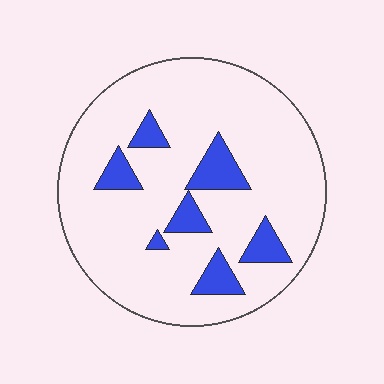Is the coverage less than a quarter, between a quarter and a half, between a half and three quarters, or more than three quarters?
Less than a quarter.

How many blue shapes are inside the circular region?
7.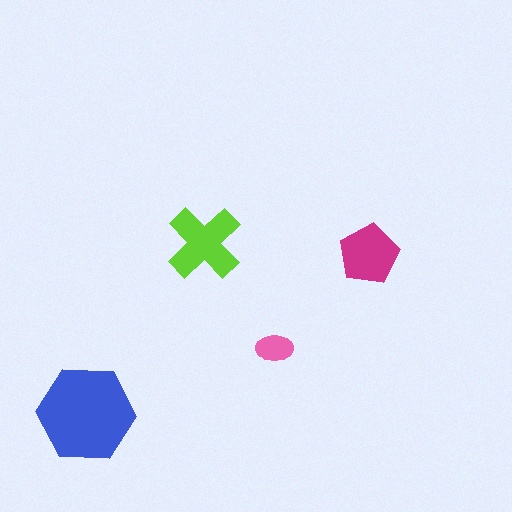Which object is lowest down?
The blue hexagon is bottommost.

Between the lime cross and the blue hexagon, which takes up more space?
The blue hexagon.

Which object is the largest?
The blue hexagon.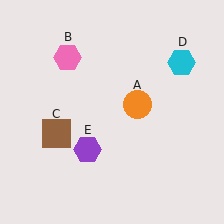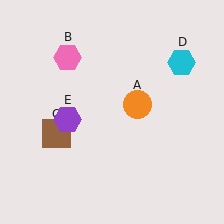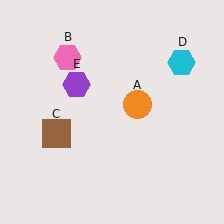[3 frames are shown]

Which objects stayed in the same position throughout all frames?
Orange circle (object A) and pink hexagon (object B) and brown square (object C) and cyan hexagon (object D) remained stationary.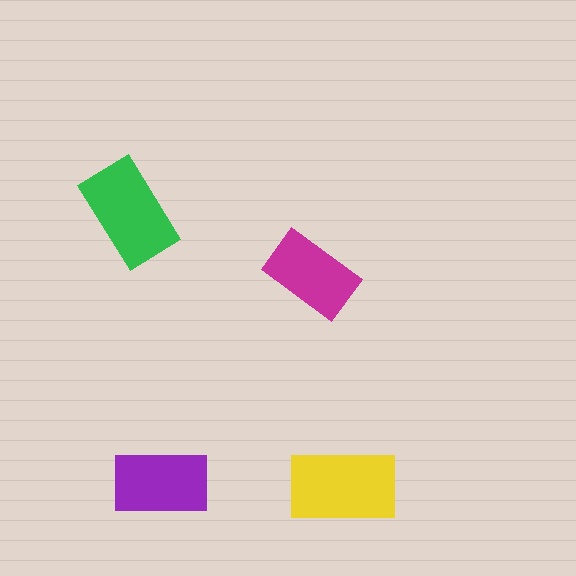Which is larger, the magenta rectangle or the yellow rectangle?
The yellow one.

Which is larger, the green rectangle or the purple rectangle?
The green one.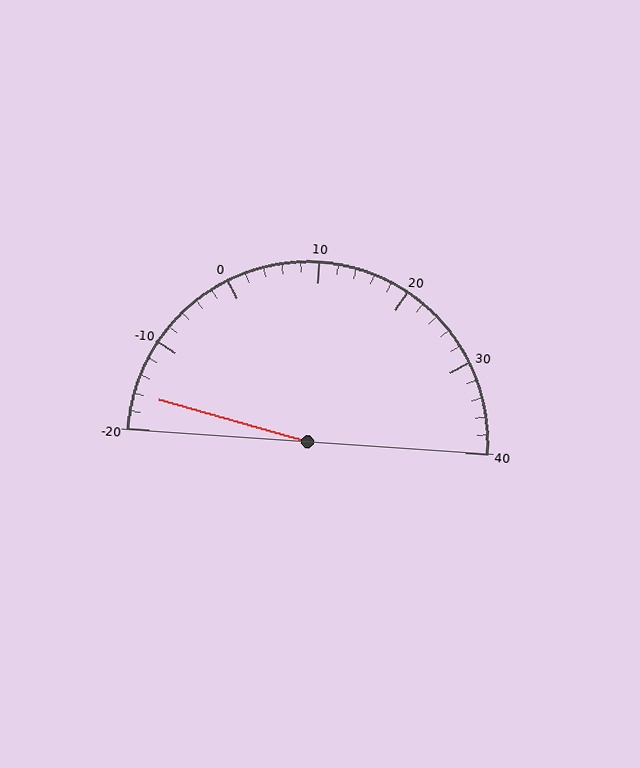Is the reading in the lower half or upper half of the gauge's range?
The reading is in the lower half of the range (-20 to 40).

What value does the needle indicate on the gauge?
The needle indicates approximately -16.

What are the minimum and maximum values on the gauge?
The gauge ranges from -20 to 40.